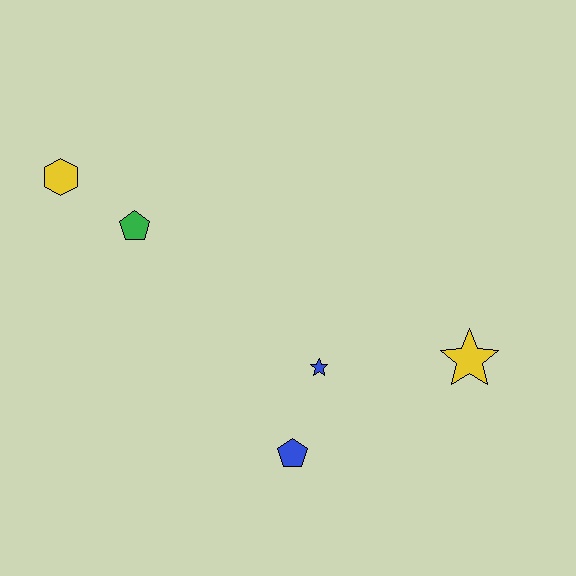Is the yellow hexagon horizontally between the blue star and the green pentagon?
No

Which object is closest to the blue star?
The blue pentagon is closest to the blue star.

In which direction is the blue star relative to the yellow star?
The blue star is to the left of the yellow star.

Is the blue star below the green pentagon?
Yes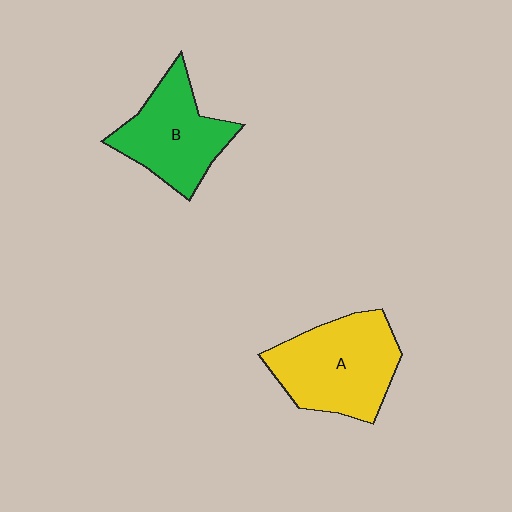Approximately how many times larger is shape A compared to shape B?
Approximately 1.2 times.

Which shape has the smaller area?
Shape B (green).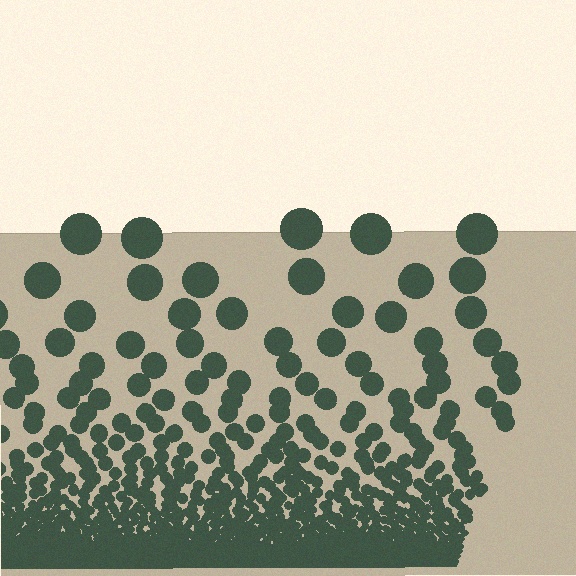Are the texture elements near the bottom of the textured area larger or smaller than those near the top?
Smaller. The gradient is inverted — elements near the bottom are smaller and denser.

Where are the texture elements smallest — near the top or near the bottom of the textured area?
Near the bottom.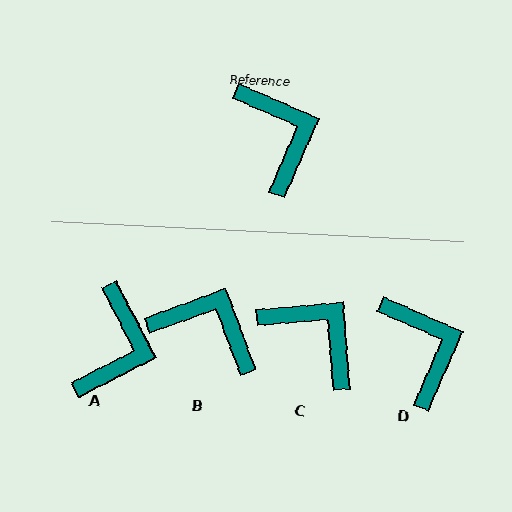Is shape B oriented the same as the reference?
No, it is off by about 44 degrees.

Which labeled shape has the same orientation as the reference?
D.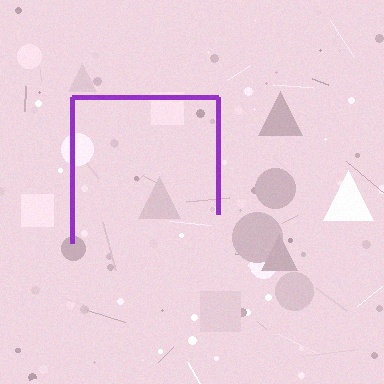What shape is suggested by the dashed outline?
The dashed outline suggests a square.